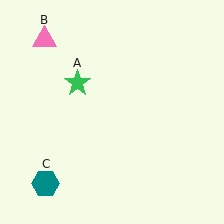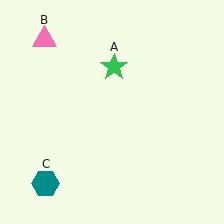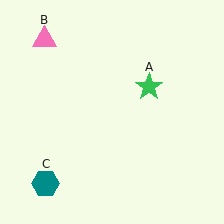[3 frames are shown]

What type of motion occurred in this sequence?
The green star (object A) rotated clockwise around the center of the scene.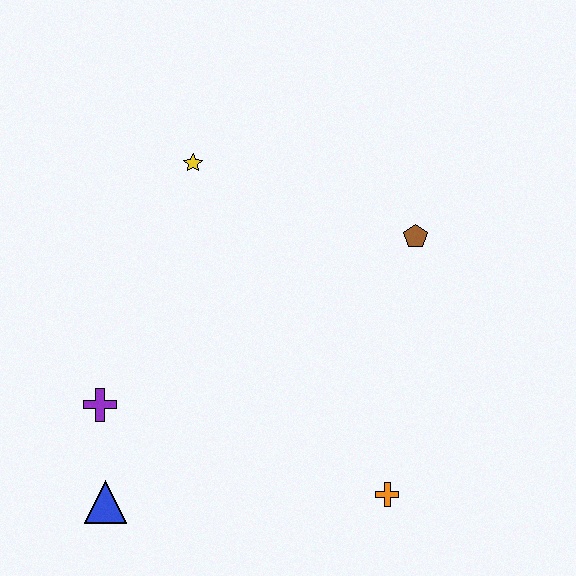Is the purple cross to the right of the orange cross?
No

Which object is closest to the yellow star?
The brown pentagon is closest to the yellow star.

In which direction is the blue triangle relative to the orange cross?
The blue triangle is to the left of the orange cross.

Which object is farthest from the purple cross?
The brown pentagon is farthest from the purple cross.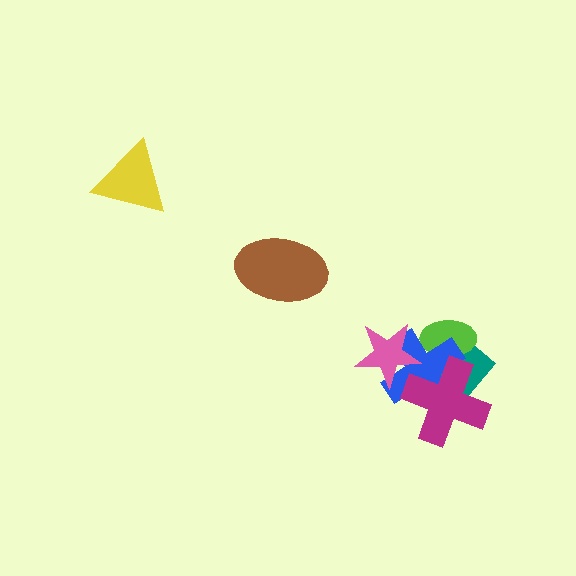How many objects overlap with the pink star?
2 objects overlap with the pink star.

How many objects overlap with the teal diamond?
4 objects overlap with the teal diamond.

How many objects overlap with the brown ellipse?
0 objects overlap with the brown ellipse.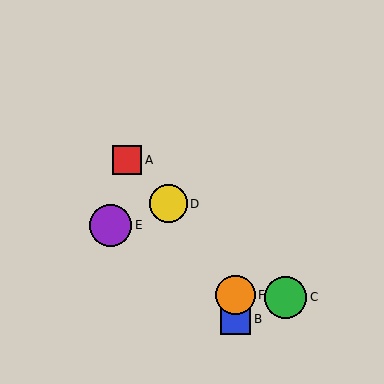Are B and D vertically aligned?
No, B is at x≈235 and D is at x≈168.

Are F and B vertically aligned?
Yes, both are at x≈235.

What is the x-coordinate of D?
Object D is at x≈168.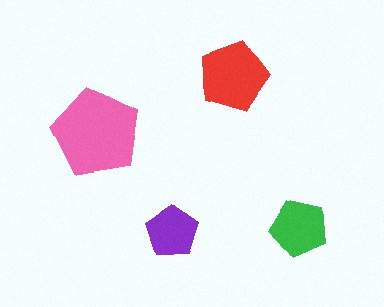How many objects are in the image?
There are 4 objects in the image.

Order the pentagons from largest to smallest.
the pink one, the red one, the green one, the purple one.